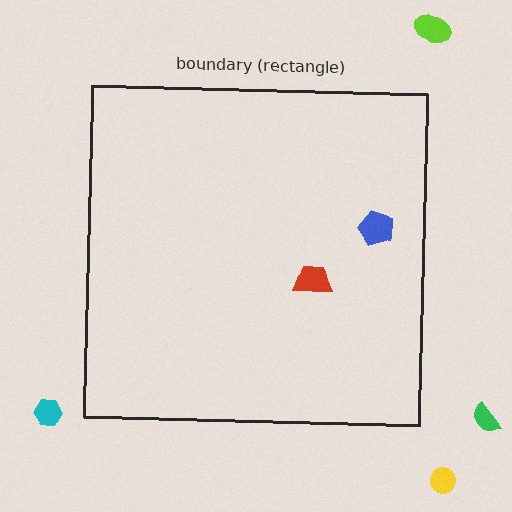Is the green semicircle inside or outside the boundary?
Outside.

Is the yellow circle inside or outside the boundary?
Outside.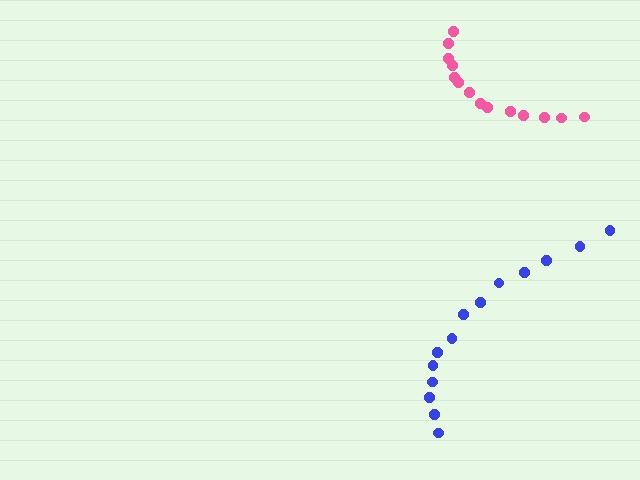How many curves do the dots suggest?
There are 2 distinct paths.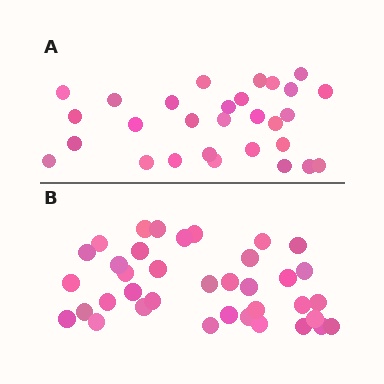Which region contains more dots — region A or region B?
Region B (the bottom region) has more dots.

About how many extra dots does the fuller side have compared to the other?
Region B has roughly 8 or so more dots than region A.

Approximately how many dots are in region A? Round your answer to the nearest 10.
About 30 dots. (The exact count is 29, which rounds to 30.)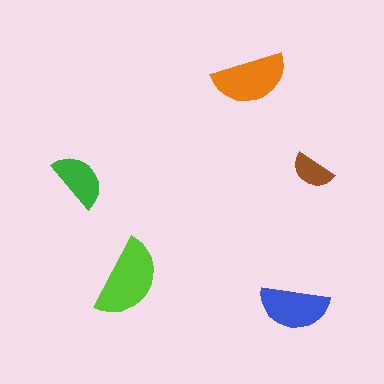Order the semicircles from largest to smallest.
the lime one, the orange one, the blue one, the green one, the brown one.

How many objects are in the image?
There are 5 objects in the image.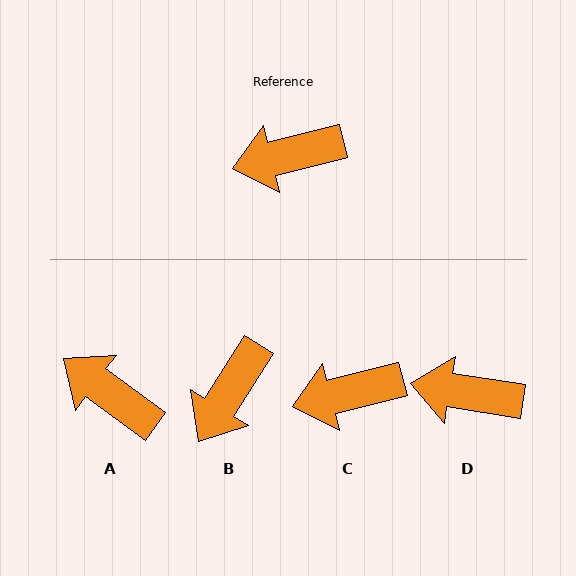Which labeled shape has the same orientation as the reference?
C.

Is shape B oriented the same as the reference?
No, it is off by about 44 degrees.